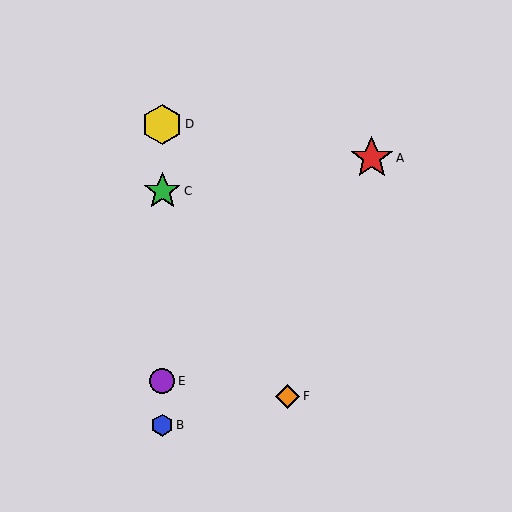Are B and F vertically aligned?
No, B is at x≈162 and F is at x≈288.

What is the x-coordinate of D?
Object D is at x≈162.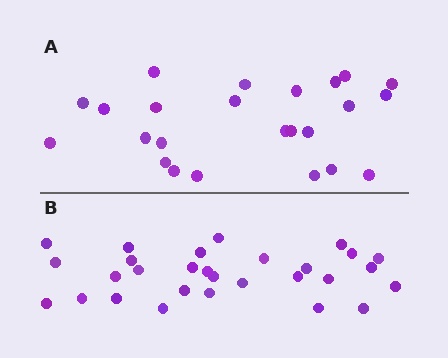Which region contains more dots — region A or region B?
Region B (the bottom region) has more dots.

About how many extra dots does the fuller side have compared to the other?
Region B has about 5 more dots than region A.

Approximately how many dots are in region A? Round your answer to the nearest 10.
About 20 dots. (The exact count is 24, which rounds to 20.)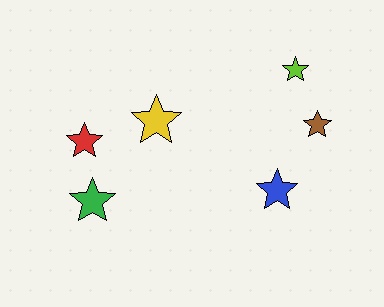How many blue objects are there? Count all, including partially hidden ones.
There is 1 blue object.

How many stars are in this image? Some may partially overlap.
There are 6 stars.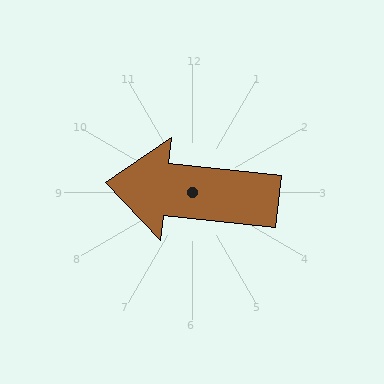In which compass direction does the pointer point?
West.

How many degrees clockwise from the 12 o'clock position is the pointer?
Approximately 276 degrees.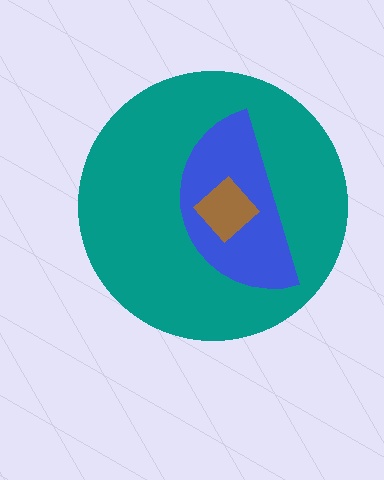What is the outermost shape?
The teal circle.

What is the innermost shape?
The brown diamond.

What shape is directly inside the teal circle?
The blue semicircle.